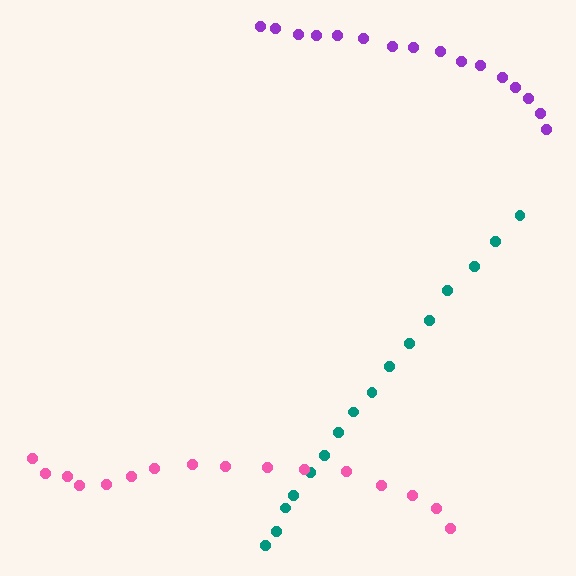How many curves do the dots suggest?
There are 3 distinct paths.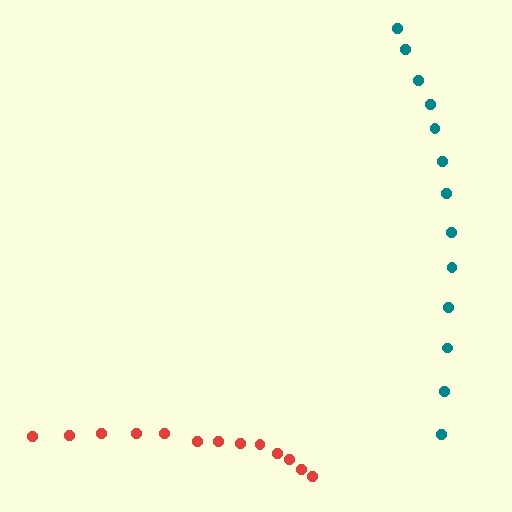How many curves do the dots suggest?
There are 2 distinct paths.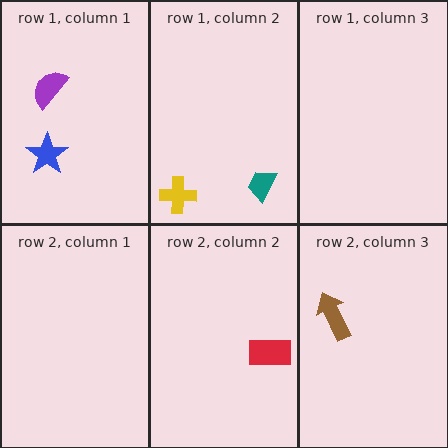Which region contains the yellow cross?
The row 1, column 2 region.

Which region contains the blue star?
The row 1, column 1 region.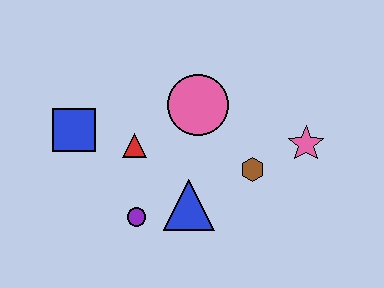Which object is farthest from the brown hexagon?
The blue square is farthest from the brown hexagon.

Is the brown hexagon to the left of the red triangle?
No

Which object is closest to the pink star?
The brown hexagon is closest to the pink star.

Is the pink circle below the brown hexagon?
No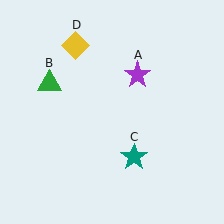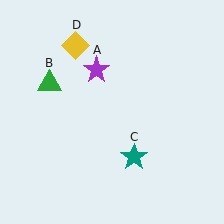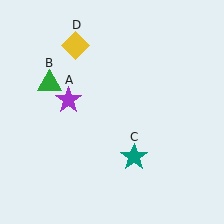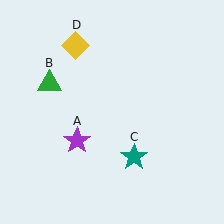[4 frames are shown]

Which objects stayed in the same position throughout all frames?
Green triangle (object B) and teal star (object C) and yellow diamond (object D) remained stationary.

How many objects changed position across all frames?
1 object changed position: purple star (object A).